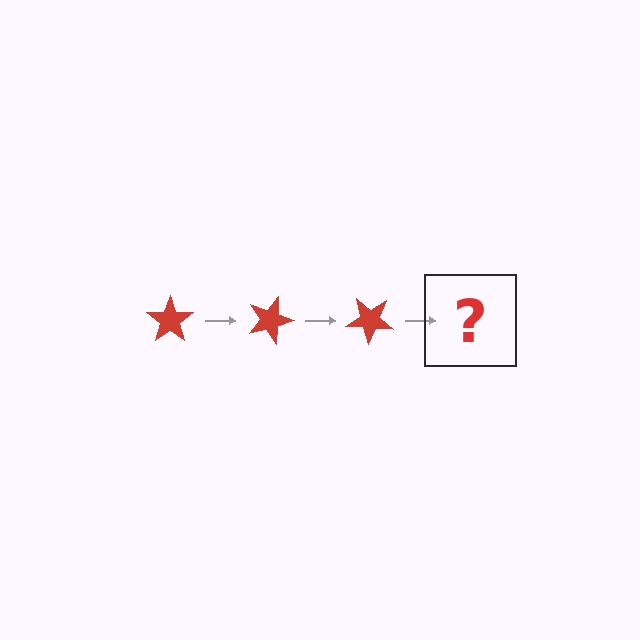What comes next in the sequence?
The next element should be a red star rotated 60 degrees.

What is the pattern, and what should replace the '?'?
The pattern is that the star rotates 20 degrees each step. The '?' should be a red star rotated 60 degrees.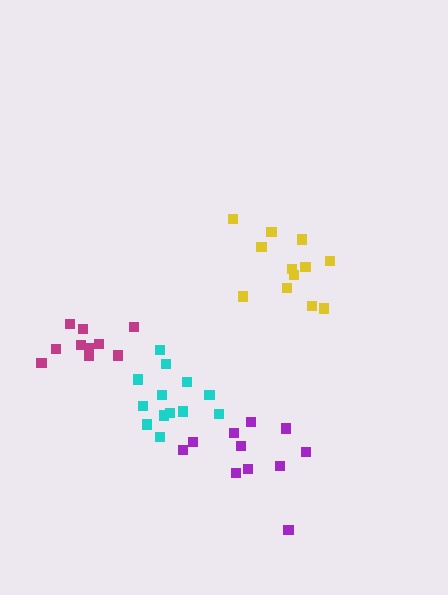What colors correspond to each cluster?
The clusters are colored: magenta, cyan, purple, yellow.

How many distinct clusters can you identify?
There are 4 distinct clusters.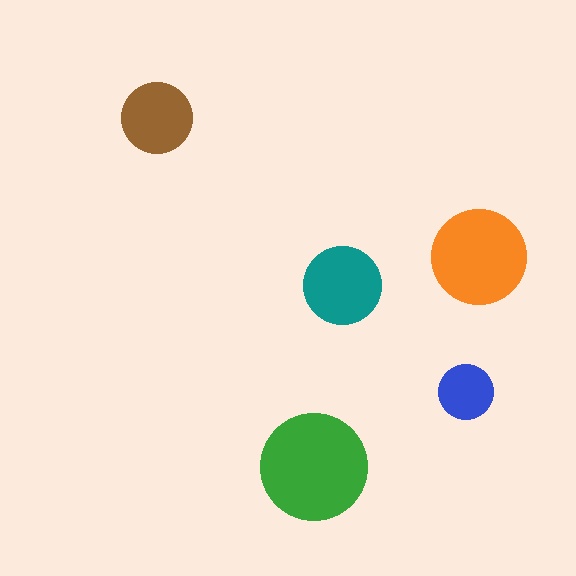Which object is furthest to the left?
The brown circle is leftmost.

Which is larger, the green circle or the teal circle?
The green one.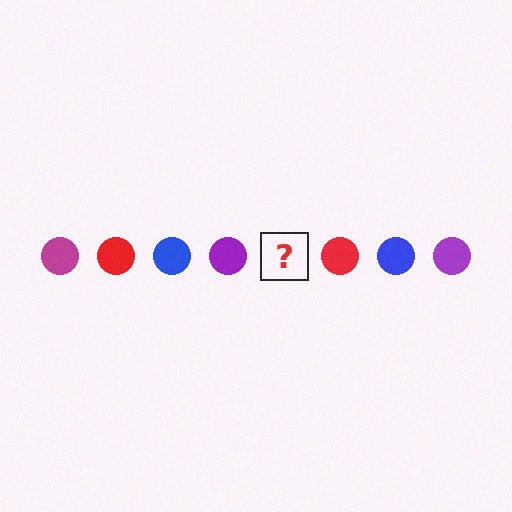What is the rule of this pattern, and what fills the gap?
The rule is that the pattern cycles through magenta, red, blue, purple circles. The gap should be filled with a magenta circle.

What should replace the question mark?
The question mark should be replaced with a magenta circle.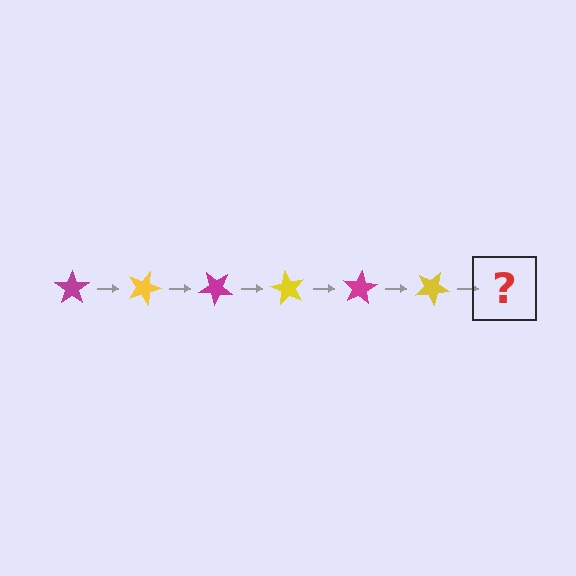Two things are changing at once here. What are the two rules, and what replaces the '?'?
The two rules are that it rotates 20 degrees each step and the color cycles through magenta and yellow. The '?' should be a magenta star, rotated 120 degrees from the start.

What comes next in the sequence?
The next element should be a magenta star, rotated 120 degrees from the start.